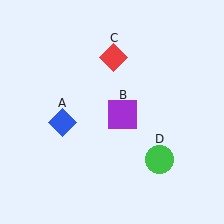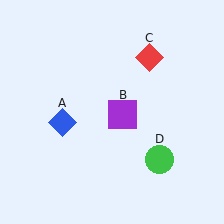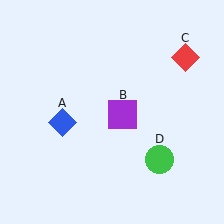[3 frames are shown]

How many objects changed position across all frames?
1 object changed position: red diamond (object C).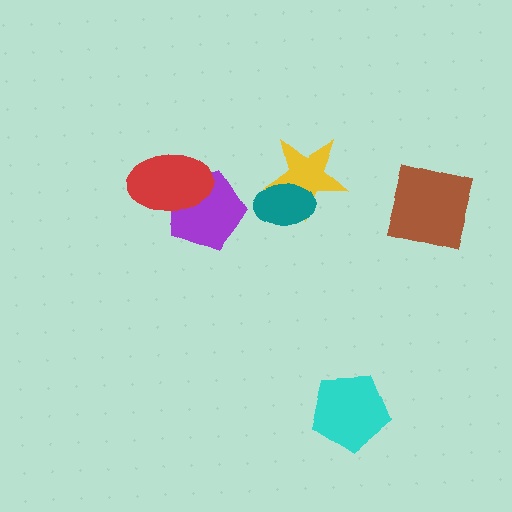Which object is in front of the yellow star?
The teal ellipse is in front of the yellow star.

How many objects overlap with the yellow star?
1 object overlaps with the yellow star.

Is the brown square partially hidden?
No, no other shape covers it.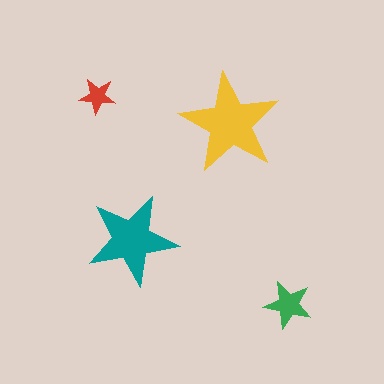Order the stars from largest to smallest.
the yellow one, the teal one, the green one, the red one.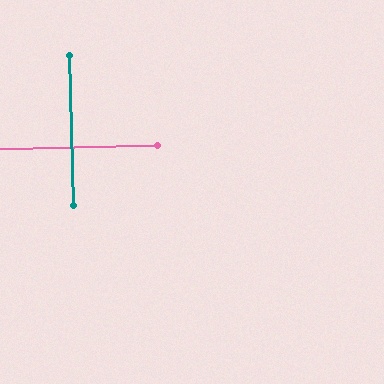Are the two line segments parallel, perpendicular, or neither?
Perpendicular — they meet at approximately 90°.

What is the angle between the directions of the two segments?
Approximately 90 degrees.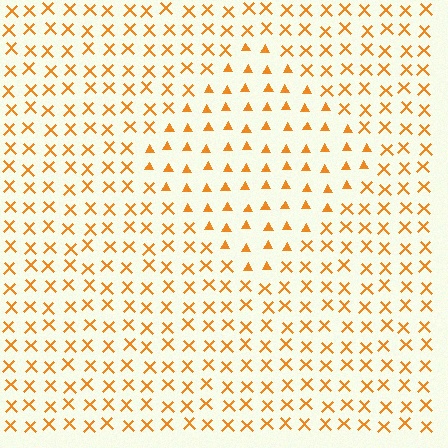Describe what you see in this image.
The image is filled with small orange elements arranged in a uniform grid. A diamond-shaped region contains triangles, while the surrounding area contains X marks. The boundary is defined purely by the change in element shape.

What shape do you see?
I see a diamond.